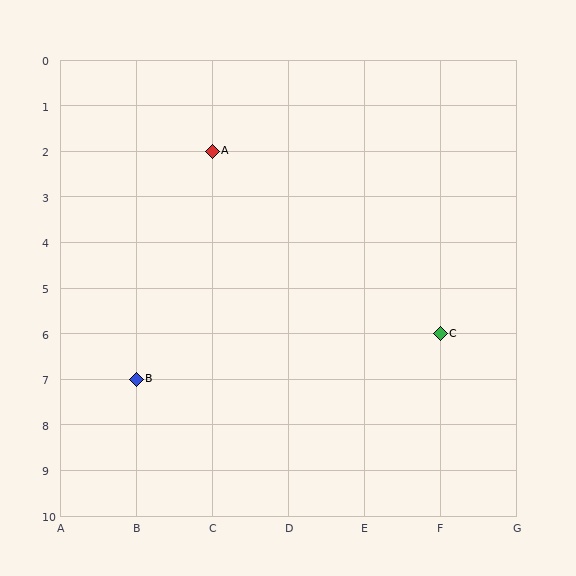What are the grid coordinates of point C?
Point C is at grid coordinates (F, 6).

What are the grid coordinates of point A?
Point A is at grid coordinates (C, 2).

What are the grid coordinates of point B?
Point B is at grid coordinates (B, 7).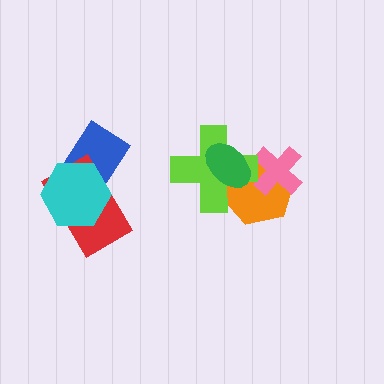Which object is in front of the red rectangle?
The cyan hexagon is in front of the red rectangle.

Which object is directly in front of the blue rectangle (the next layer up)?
The red rectangle is directly in front of the blue rectangle.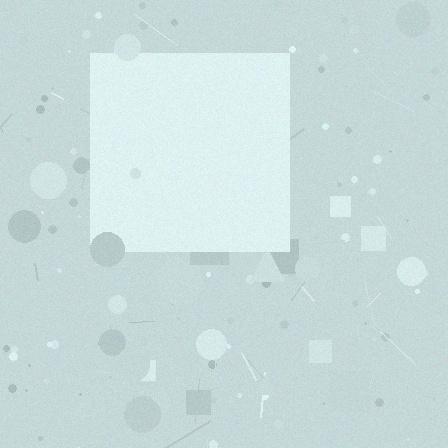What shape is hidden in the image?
A square is hidden in the image.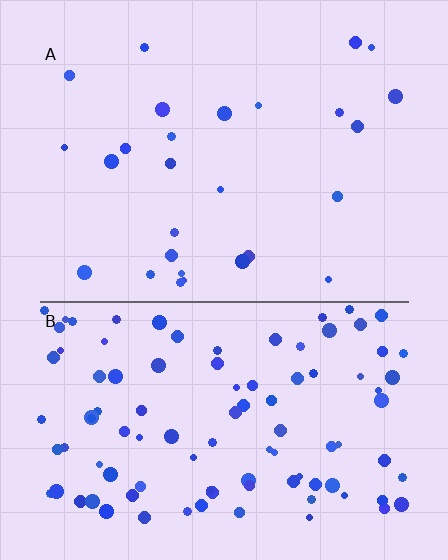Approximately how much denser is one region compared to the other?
Approximately 3.6× — region B over region A.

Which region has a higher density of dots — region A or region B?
B (the bottom).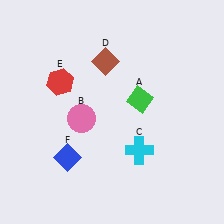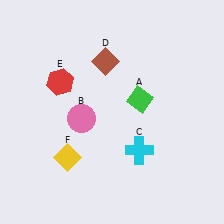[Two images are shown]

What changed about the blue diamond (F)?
In Image 1, F is blue. In Image 2, it changed to yellow.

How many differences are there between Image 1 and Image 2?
There is 1 difference between the two images.